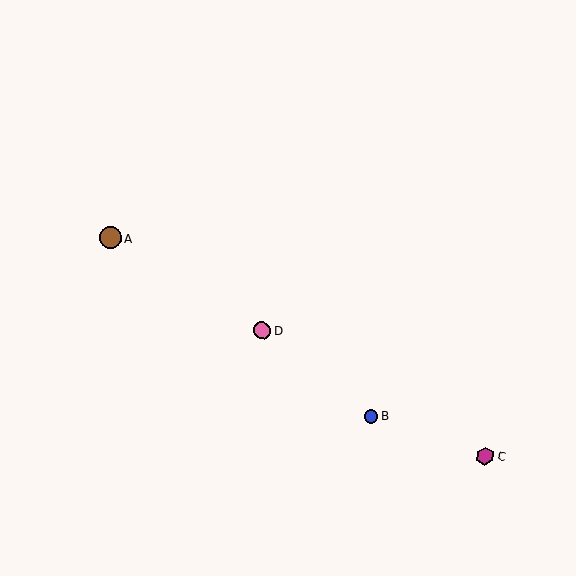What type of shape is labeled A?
Shape A is a brown circle.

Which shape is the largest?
The brown circle (labeled A) is the largest.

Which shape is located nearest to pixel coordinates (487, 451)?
The magenta hexagon (labeled C) at (485, 456) is nearest to that location.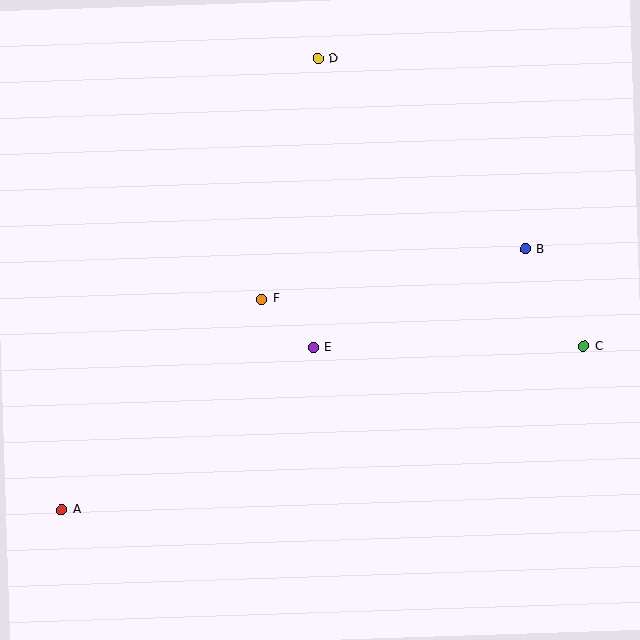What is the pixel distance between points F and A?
The distance between F and A is 290 pixels.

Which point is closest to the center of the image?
Point E at (313, 347) is closest to the center.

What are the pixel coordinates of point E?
Point E is at (313, 347).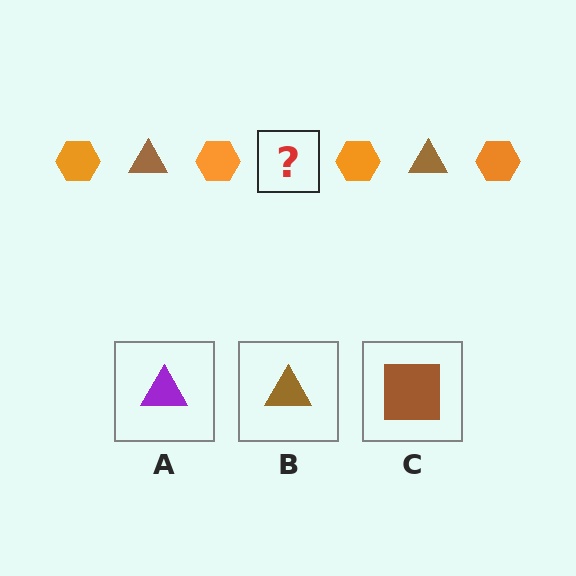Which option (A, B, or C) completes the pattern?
B.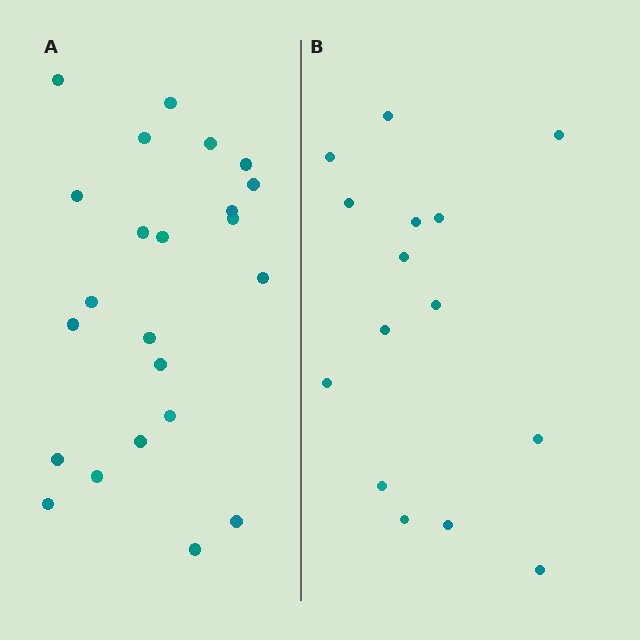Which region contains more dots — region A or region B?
Region A (the left region) has more dots.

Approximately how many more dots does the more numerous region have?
Region A has roughly 8 or so more dots than region B.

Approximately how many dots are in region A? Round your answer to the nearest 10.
About 20 dots. (The exact count is 23, which rounds to 20.)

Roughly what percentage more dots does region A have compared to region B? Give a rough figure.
About 55% more.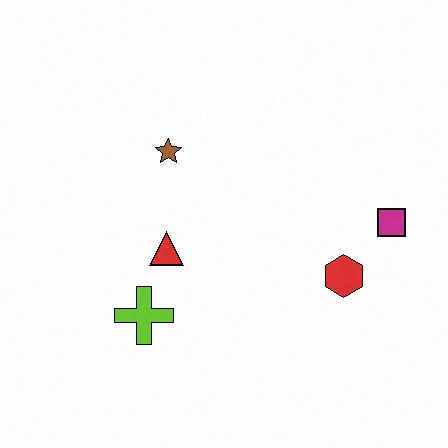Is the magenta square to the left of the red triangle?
No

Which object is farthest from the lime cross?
The magenta square is farthest from the lime cross.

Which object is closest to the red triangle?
The lime cross is closest to the red triangle.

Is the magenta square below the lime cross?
No